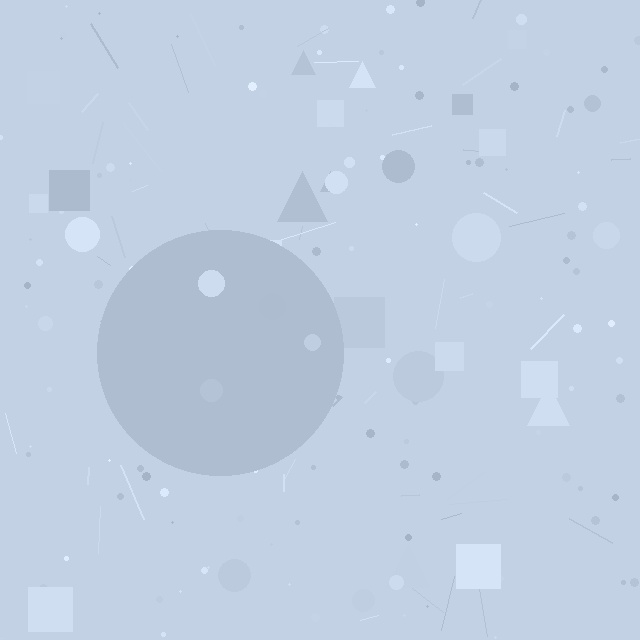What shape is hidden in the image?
A circle is hidden in the image.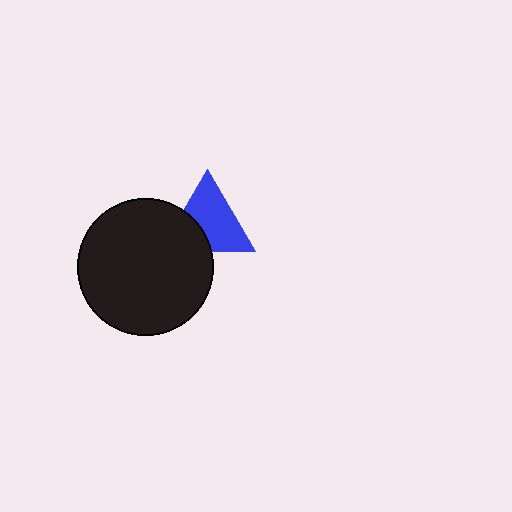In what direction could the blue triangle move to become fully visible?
The blue triangle could move toward the upper-right. That would shift it out from behind the black circle entirely.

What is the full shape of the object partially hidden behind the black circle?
The partially hidden object is a blue triangle.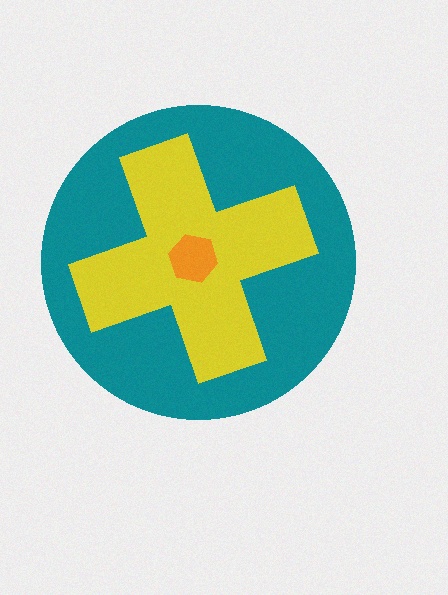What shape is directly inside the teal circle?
The yellow cross.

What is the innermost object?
The orange hexagon.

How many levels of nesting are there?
3.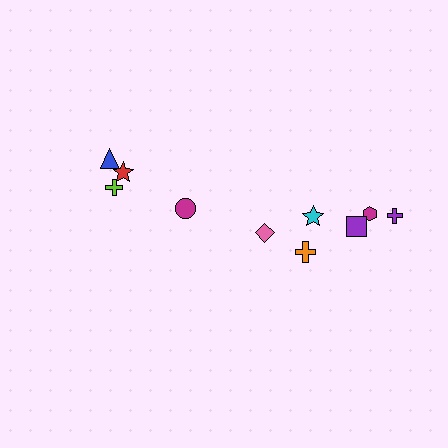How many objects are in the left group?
There are 4 objects.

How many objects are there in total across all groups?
There are 10 objects.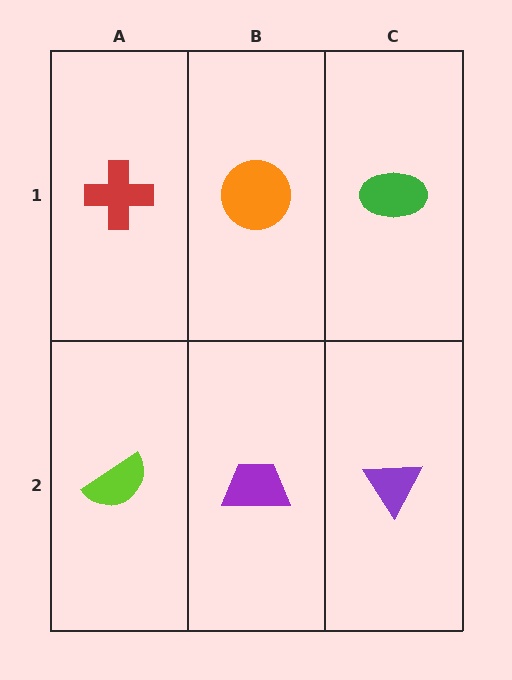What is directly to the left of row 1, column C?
An orange circle.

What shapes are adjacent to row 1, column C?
A purple triangle (row 2, column C), an orange circle (row 1, column B).